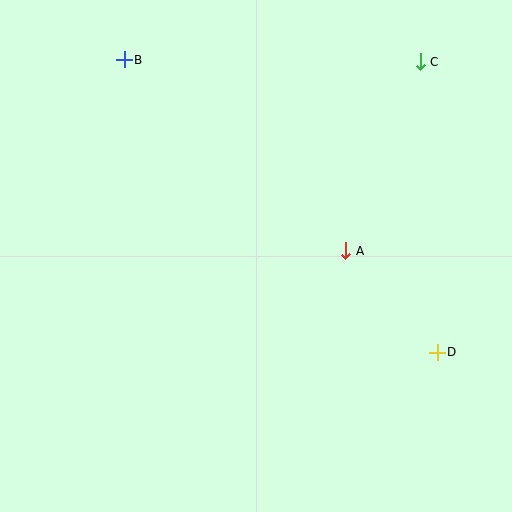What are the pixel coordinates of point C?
Point C is at (420, 62).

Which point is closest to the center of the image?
Point A at (346, 251) is closest to the center.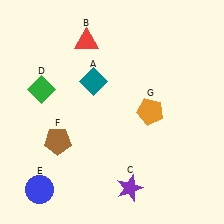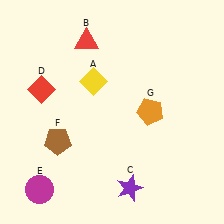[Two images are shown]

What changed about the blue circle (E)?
In Image 1, E is blue. In Image 2, it changed to magenta.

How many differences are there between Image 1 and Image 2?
There are 3 differences between the two images.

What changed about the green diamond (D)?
In Image 1, D is green. In Image 2, it changed to red.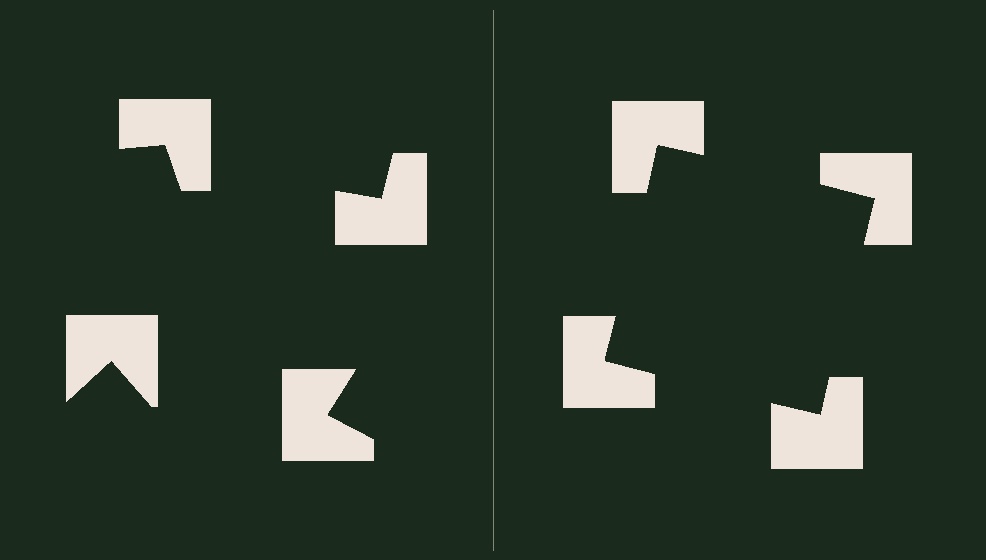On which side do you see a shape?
An illusory square appears on the right side. On the left side the wedge cuts are rotated, so no coherent shape forms.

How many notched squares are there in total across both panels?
8 — 4 on each side.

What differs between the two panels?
The notched squares are positioned identically on both sides; only the wedge orientations differ. On the right they align to a square; on the left they are misaligned.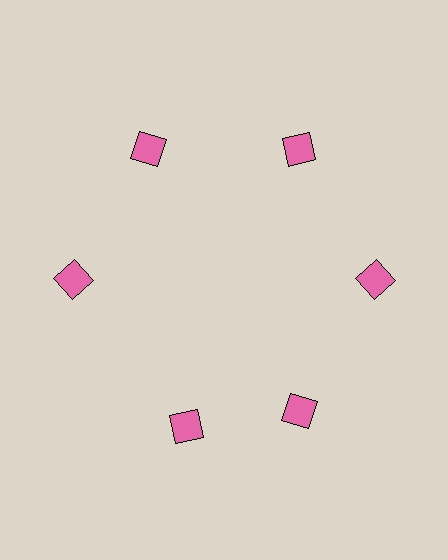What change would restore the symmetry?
The symmetry would be restored by rotating it back into even spacing with its neighbors so that all 6 squares sit at equal angles and equal distance from the center.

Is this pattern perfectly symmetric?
No. The 6 pink squares are arranged in a ring, but one element near the 7 o'clock position is rotated out of alignment along the ring, breaking the 6-fold rotational symmetry.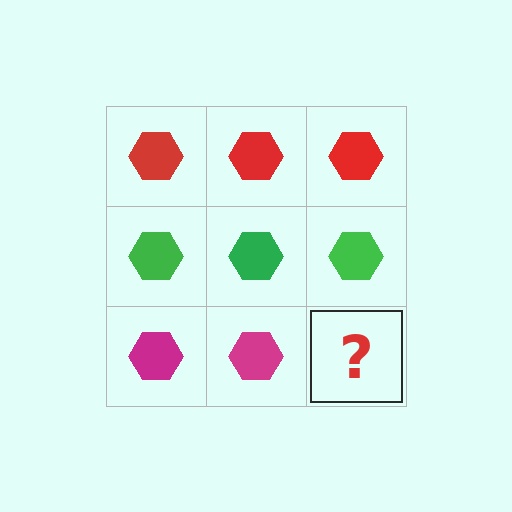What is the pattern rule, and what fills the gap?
The rule is that each row has a consistent color. The gap should be filled with a magenta hexagon.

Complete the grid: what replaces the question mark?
The question mark should be replaced with a magenta hexagon.